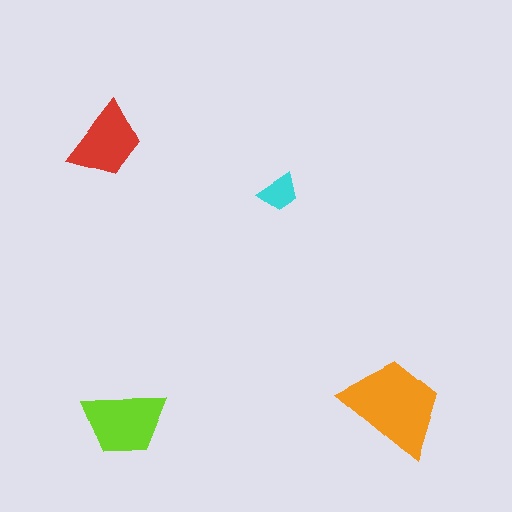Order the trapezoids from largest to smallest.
the orange one, the lime one, the red one, the cyan one.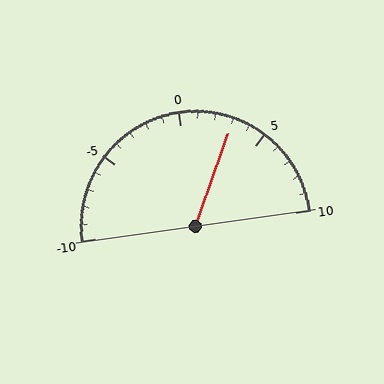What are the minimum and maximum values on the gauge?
The gauge ranges from -10 to 10.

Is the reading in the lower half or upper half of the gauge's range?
The reading is in the upper half of the range (-10 to 10).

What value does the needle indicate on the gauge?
The needle indicates approximately 3.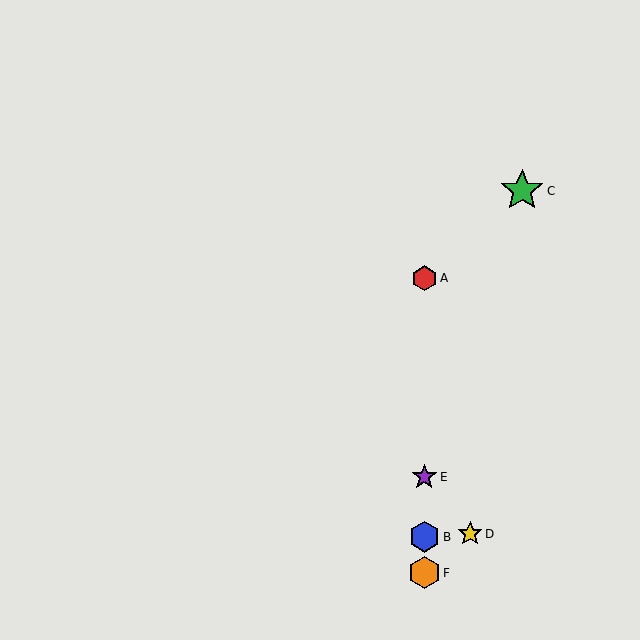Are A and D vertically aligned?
No, A is at x≈424 and D is at x≈470.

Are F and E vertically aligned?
Yes, both are at x≈424.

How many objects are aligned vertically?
4 objects (A, B, E, F) are aligned vertically.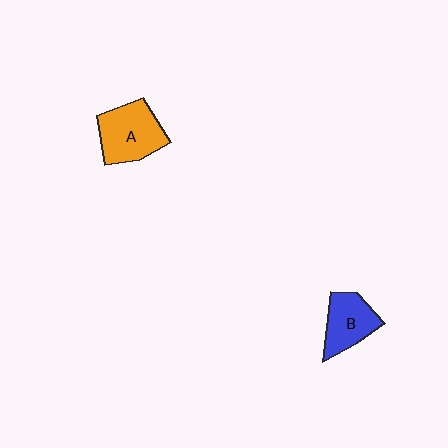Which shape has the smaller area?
Shape B (blue).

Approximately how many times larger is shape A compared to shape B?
Approximately 1.3 times.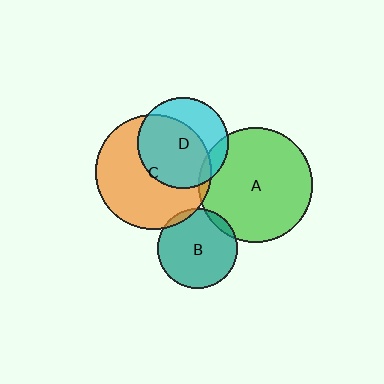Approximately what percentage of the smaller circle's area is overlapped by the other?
Approximately 5%.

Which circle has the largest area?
Circle C (orange).